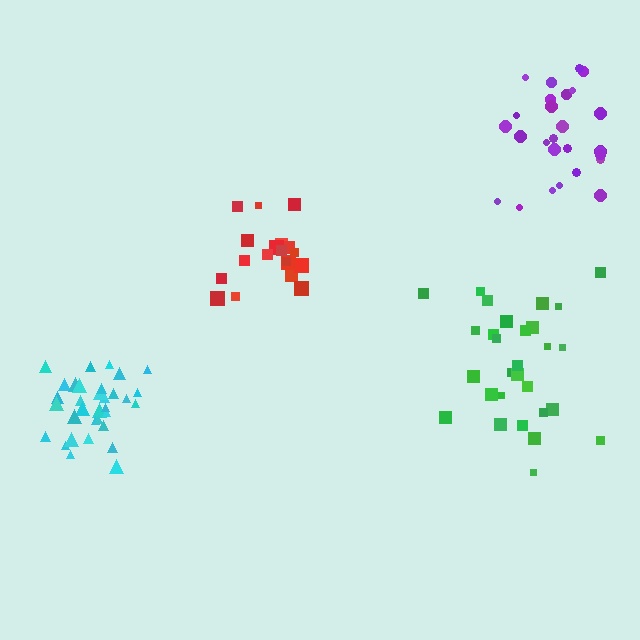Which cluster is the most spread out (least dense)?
Purple.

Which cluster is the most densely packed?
Cyan.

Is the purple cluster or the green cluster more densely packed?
Green.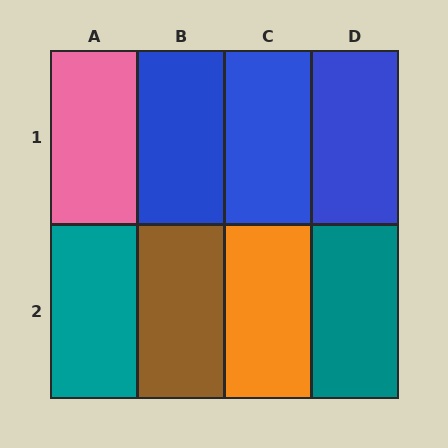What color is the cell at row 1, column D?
Blue.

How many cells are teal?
2 cells are teal.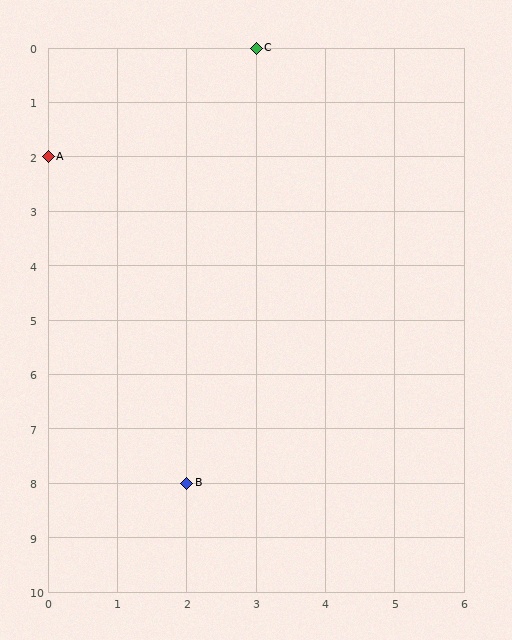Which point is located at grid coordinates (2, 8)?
Point B is at (2, 8).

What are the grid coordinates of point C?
Point C is at grid coordinates (3, 0).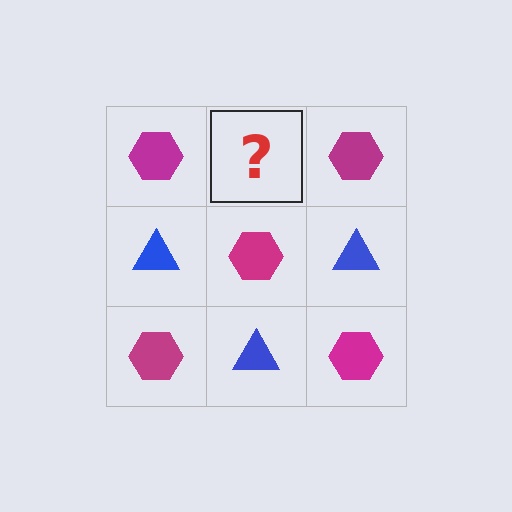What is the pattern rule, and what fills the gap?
The rule is that it alternates magenta hexagon and blue triangle in a checkerboard pattern. The gap should be filled with a blue triangle.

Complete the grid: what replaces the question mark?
The question mark should be replaced with a blue triangle.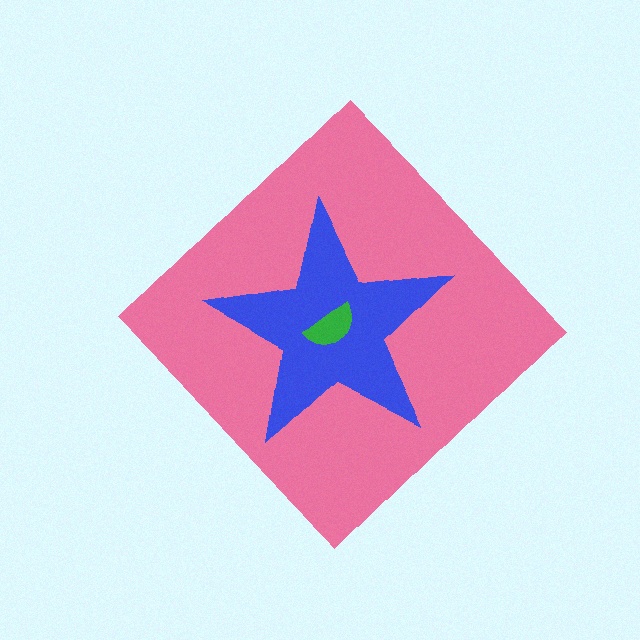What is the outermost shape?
The pink diamond.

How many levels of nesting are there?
3.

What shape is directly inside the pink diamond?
The blue star.